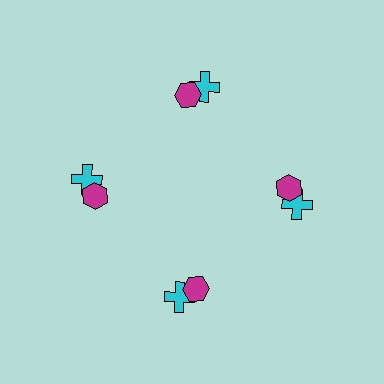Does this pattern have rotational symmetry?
Yes, this pattern has 4-fold rotational symmetry. It looks the same after rotating 90 degrees around the center.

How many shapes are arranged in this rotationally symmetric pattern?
There are 8 shapes, arranged in 4 groups of 2.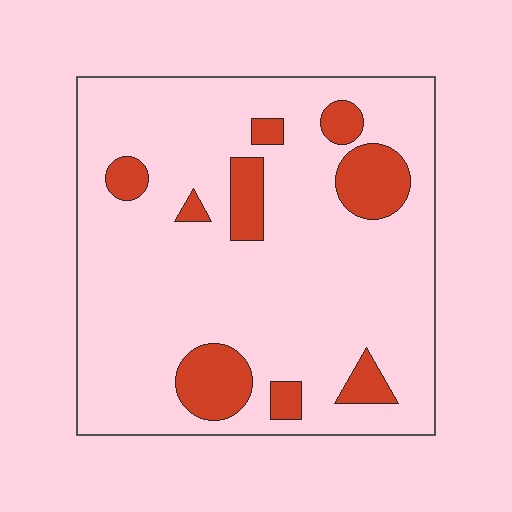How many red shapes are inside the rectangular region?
9.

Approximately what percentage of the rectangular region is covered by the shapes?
Approximately 15%.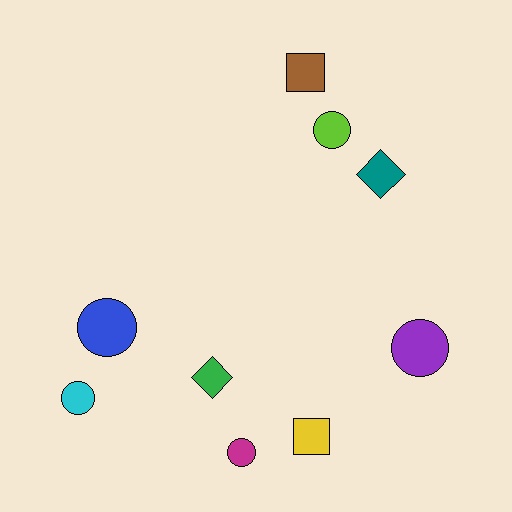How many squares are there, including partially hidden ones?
There are 2 squares.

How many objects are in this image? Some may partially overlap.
There are 9 objects.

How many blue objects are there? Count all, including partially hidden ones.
There is 1 blue object.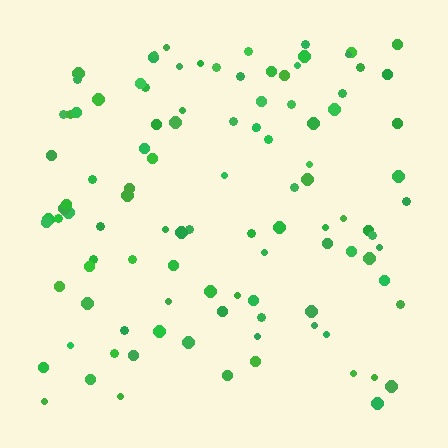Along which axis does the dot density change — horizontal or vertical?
Vertical.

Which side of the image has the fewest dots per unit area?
The bottom.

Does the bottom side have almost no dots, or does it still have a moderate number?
Still a moderate number, just noticeably fewer than the top.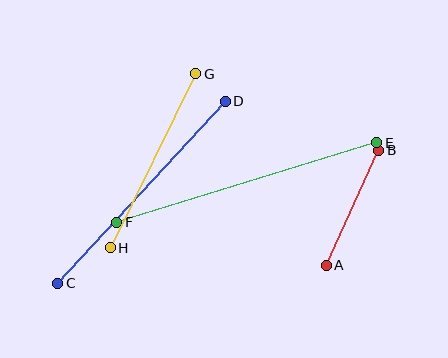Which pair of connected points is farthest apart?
Points E and F are farthest apart.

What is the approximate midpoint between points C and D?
The midpoint is at approximately (141, 192) pixels.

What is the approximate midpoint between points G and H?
The midpoint is at approximately (153, 161) pixels.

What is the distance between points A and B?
The distance is approximately 126 pixels.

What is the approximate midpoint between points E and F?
The midpoint is at approximately (247, 183) pixels.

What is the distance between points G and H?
The distance is approximately 194 pixels.